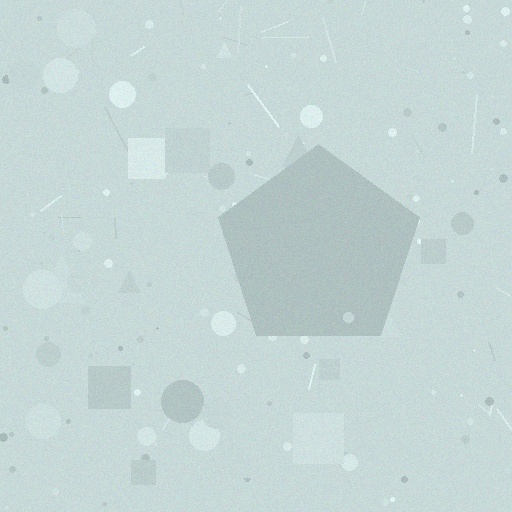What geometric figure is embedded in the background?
A pentagon is embedded in the background.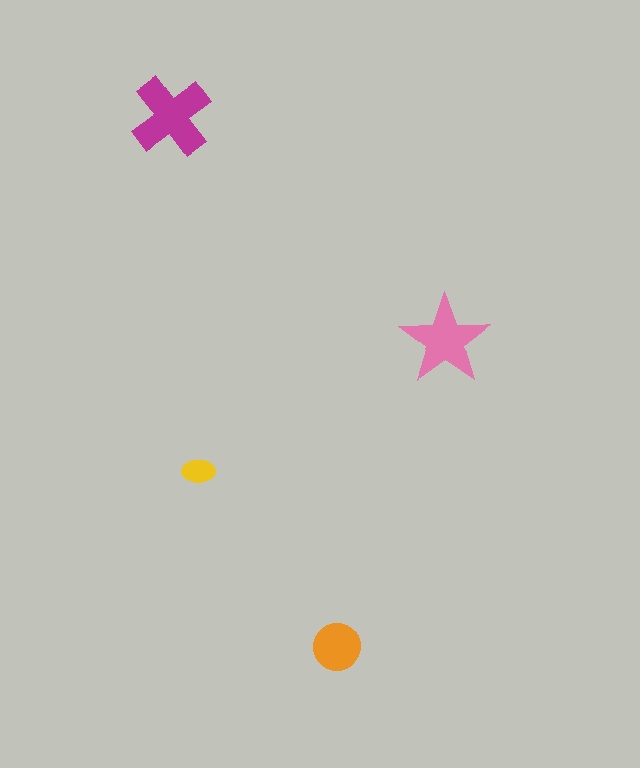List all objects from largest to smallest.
The magenta cross, the pink star, the orange circle, the yellow ellipse.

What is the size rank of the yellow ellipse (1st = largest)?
4th.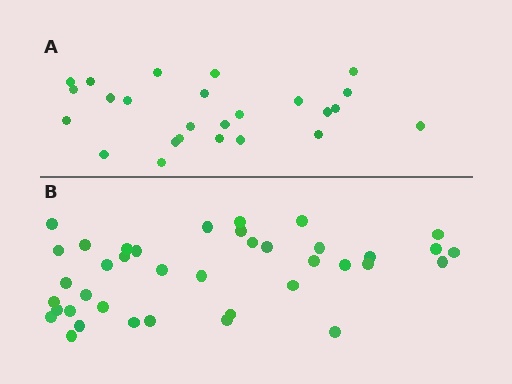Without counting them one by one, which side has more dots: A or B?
Region B (the bottom region) has more dots.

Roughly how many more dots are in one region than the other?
Region B has approximately 15 more dots than region A.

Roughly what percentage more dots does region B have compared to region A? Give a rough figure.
About 55% more.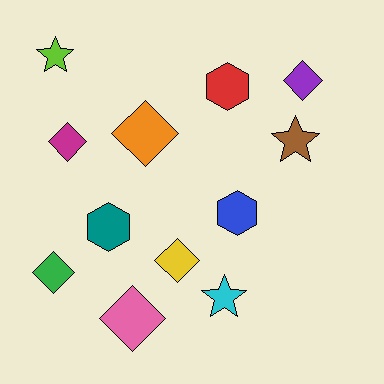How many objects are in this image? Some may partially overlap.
There are 12 objects.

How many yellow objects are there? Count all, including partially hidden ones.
There is 1 yellow object.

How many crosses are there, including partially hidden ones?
There are no crosses.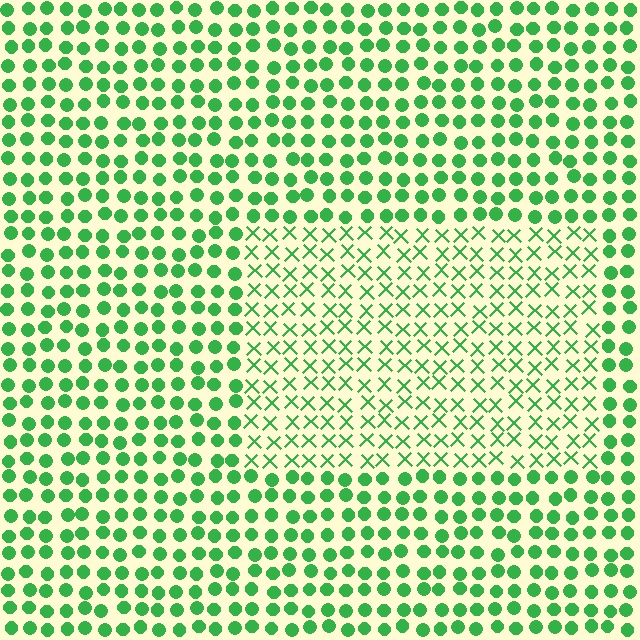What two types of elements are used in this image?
The image uses X marks inside the rectangle region and circles outside it.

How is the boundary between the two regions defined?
The boundary is defined by a change in element shape: X marks inside vs. circles outside. All elements share the same color and spacing.